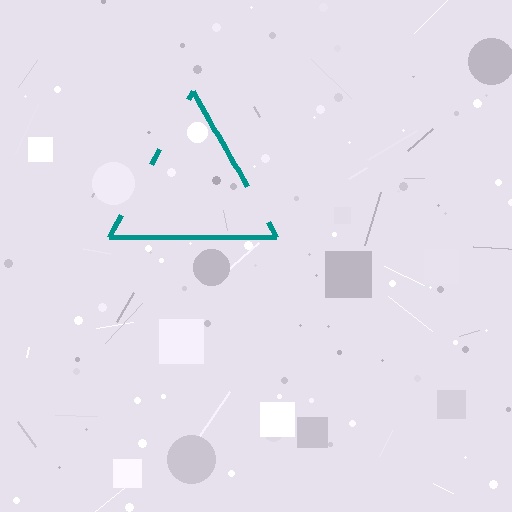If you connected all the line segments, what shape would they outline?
They would outline a triangle.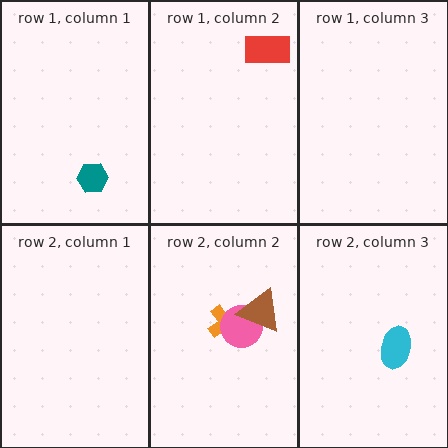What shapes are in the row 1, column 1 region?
The teal hexagon.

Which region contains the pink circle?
The row 2, column 2 region.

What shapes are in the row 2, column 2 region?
The orange cross, the pink circle, the brown triangle.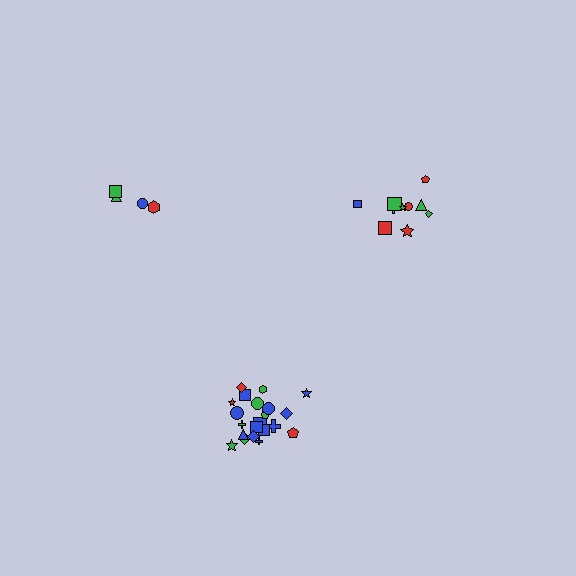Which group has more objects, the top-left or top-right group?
The top-right group.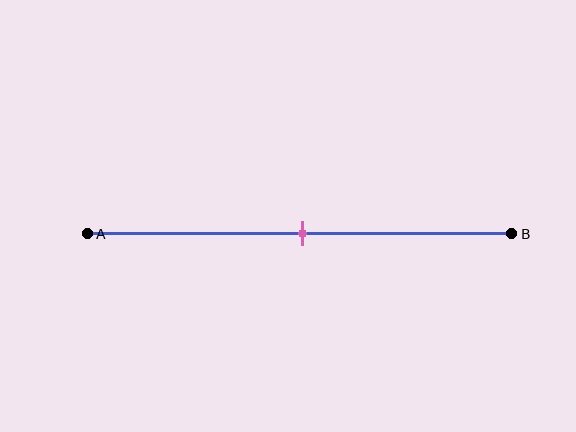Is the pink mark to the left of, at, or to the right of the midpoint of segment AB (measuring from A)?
The pink mark is approximately at the midpoint of segment AB.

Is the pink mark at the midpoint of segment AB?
Yes, the mark is approximately at the midpoint.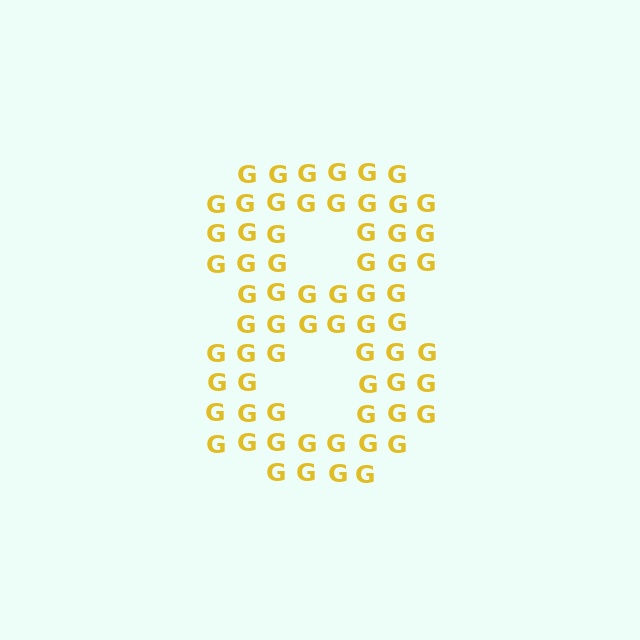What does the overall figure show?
The overall figure shows the digit 8.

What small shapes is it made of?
It is made of small letter G's.